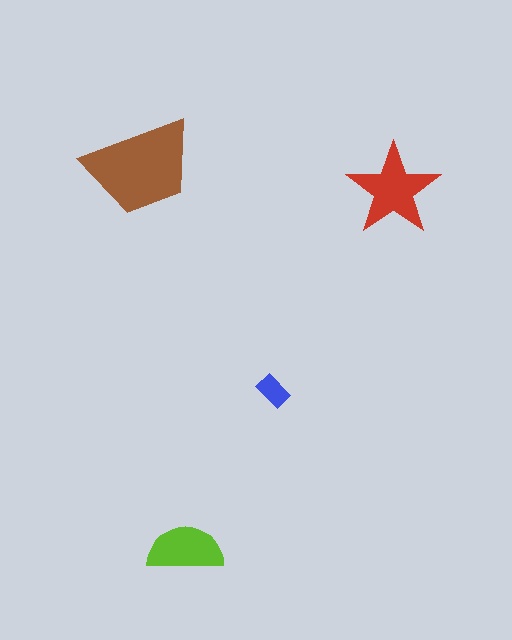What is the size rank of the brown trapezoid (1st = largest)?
1st.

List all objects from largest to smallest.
The brown trapezoid, the red star, the lime semicircle, the blue rectangle.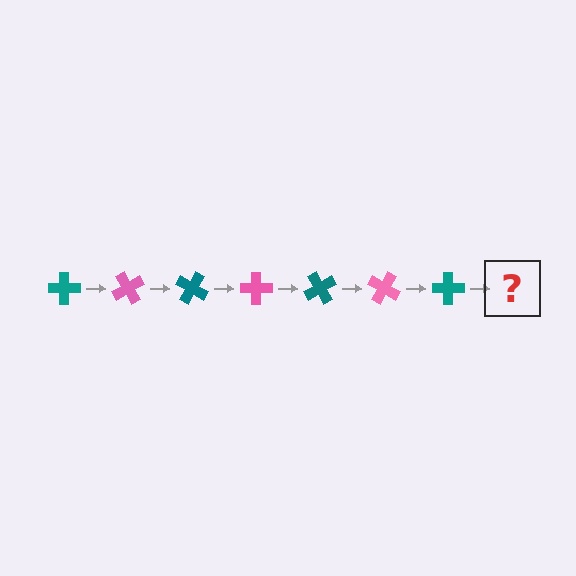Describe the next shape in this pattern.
It should be a pink cross, rotated 420 degrees from the start.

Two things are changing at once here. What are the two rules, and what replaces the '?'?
The two rules are that it rotates 60 degrees each step and the color cycles through teal and pink. The '?' should be a pink cross, rotated 420 degrees from the start.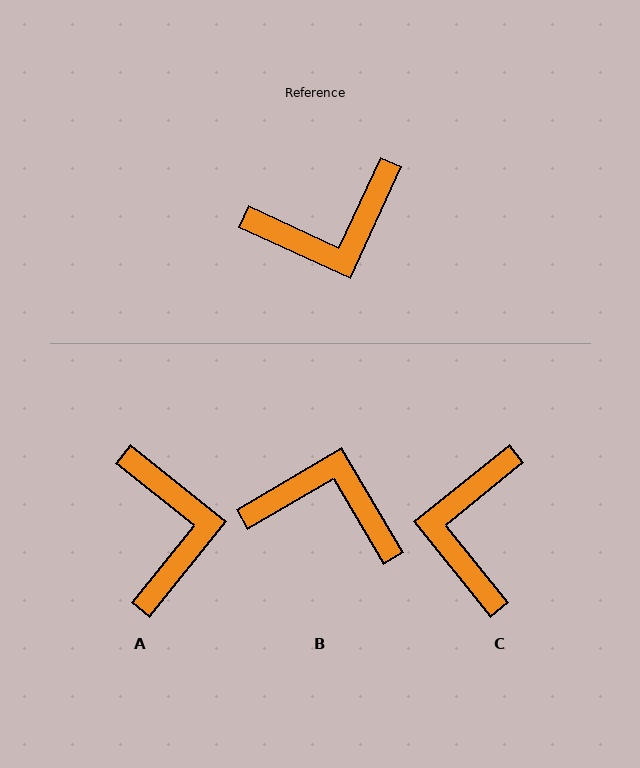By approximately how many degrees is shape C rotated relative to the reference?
Approximately 117 degrees clockwise.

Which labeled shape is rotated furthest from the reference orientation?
B, about 145 degrees away.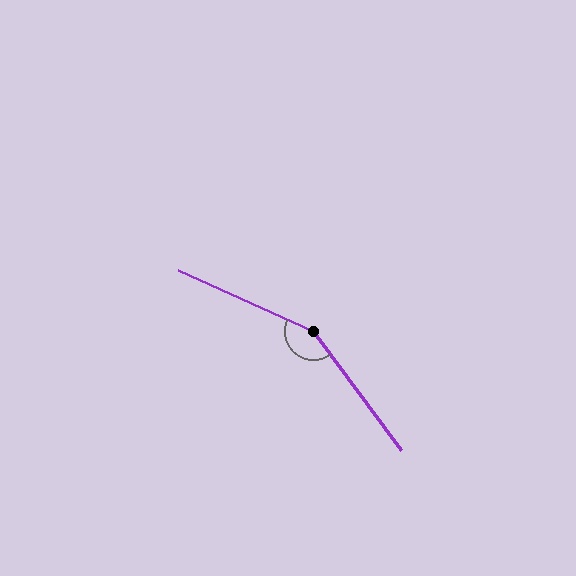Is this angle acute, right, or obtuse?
It is obtuse.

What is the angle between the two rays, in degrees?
Approximately 151 degrees.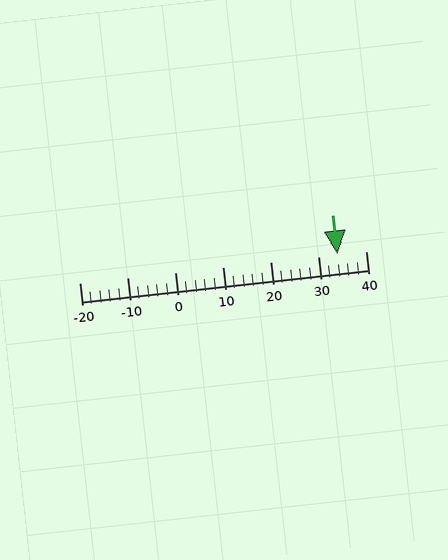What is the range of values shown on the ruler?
The ruler shows values from -20 to 40.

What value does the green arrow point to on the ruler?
The green arrow points to approximately 34.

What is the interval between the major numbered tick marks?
The major tick marks are spaced 10 units apart.